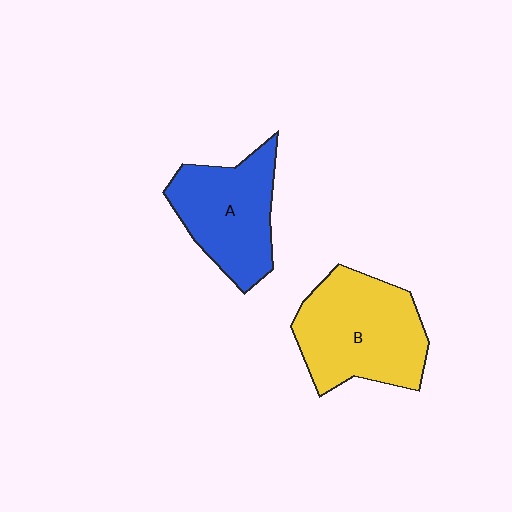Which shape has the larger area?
Shape B (yellow).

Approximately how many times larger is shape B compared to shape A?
Approximately 1.2 times.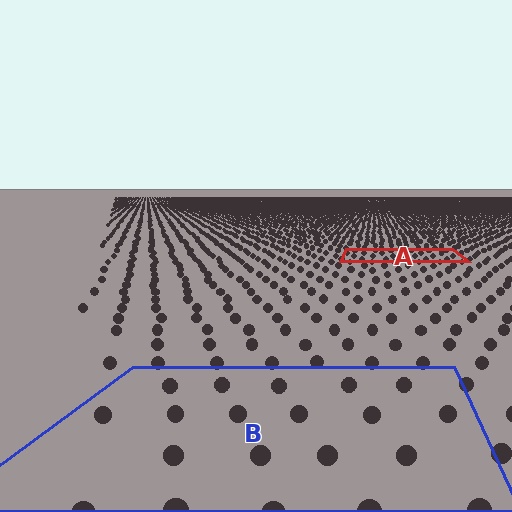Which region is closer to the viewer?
Region B is closer. The texture elements there are larger and more spread out.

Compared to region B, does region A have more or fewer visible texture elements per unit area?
Region A has more texture elements per unit area — they are packed more densely because it is farther away.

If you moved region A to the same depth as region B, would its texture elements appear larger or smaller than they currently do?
They would appear larger. At a closer depth, the same texture elements are projected at a bigger on-screen size.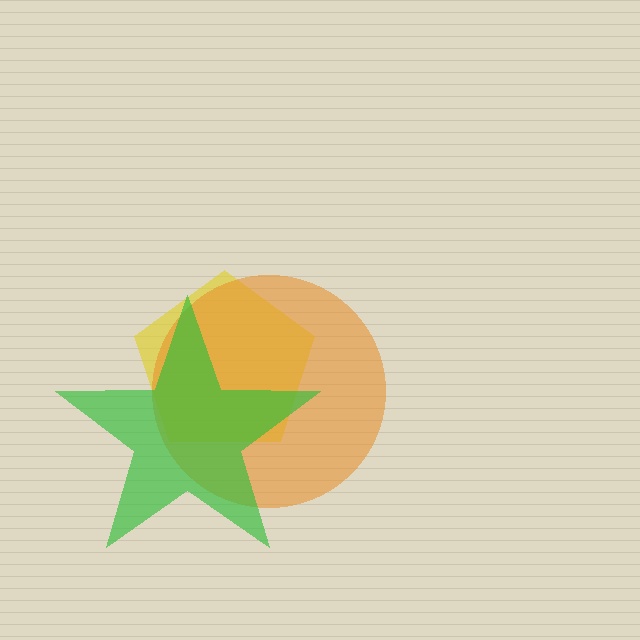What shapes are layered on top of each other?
The layered shapes are: a yellow pentagon, an orange circle, a green star.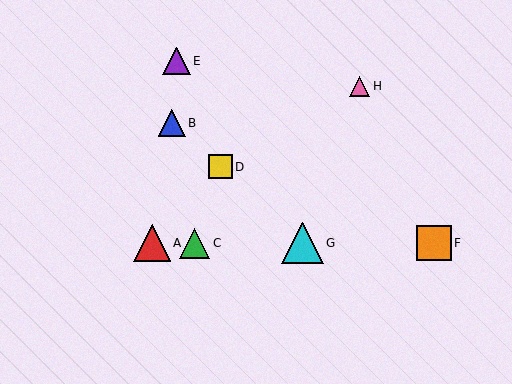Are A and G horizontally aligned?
Yes, both are at y≈243.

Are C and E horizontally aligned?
No, C is at y≈243 and E is at y≈61.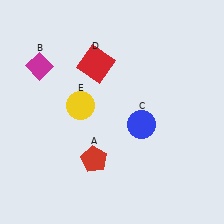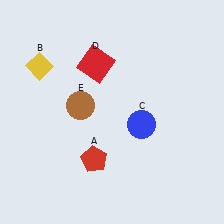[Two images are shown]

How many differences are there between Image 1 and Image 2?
There are 2 differences between the two images.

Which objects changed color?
B changed from magenta to yellow. E changed from yellow to brown.